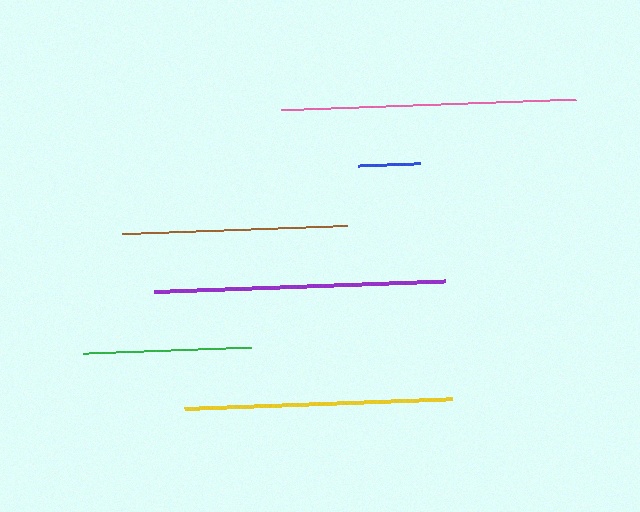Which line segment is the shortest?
The blue line is the shortest at approximately 62 pixels.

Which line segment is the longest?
The pink line is the longest at approximately 295 pixels.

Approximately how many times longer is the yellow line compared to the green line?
The yellow line is approximately 1.6 times the length of the green line.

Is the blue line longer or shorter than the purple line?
The purple line is longer than the blue line.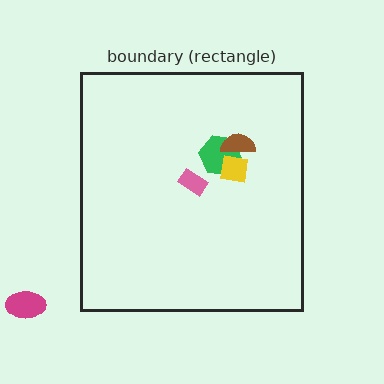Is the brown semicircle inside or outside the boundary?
Inside.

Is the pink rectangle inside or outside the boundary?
Inside.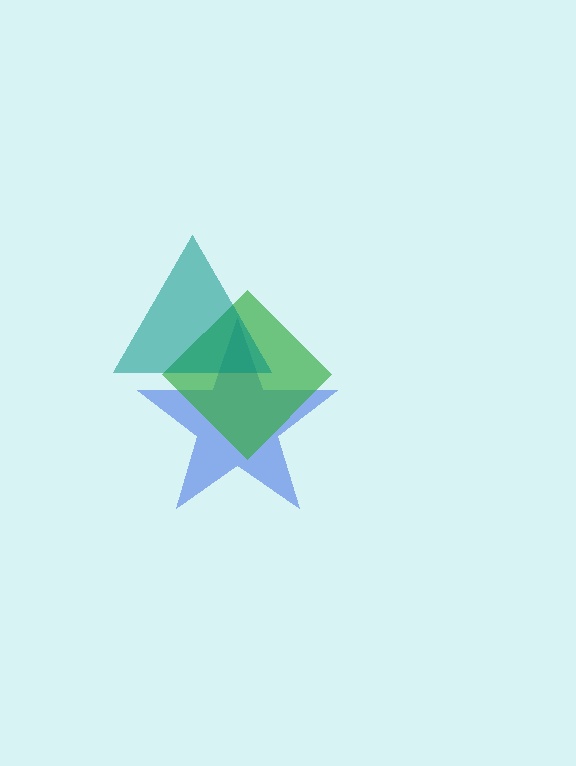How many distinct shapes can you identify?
There are 3 distinct shapes: a blue star, a green diamond, a teal triangle.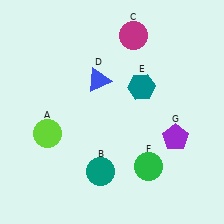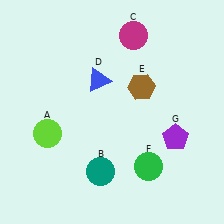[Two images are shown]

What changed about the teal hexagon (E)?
In Image 1, E is teal. In Image 2, it changed to brown.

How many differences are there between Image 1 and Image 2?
There is 1 difference between the two images.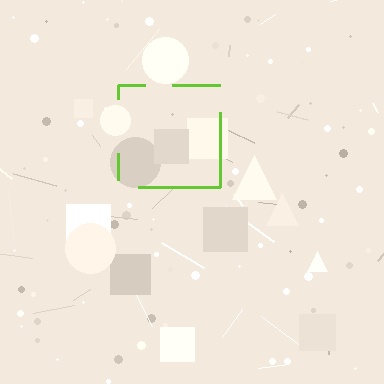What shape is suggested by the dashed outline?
The dashed outline suggests a square.